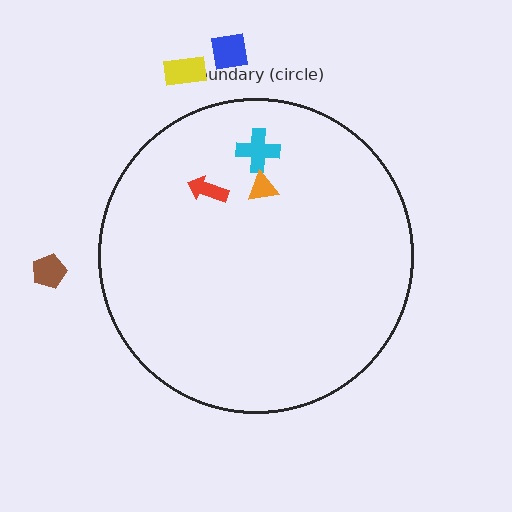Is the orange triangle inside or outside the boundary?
Inside.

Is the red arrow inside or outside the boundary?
Inside.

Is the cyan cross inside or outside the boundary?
Inside.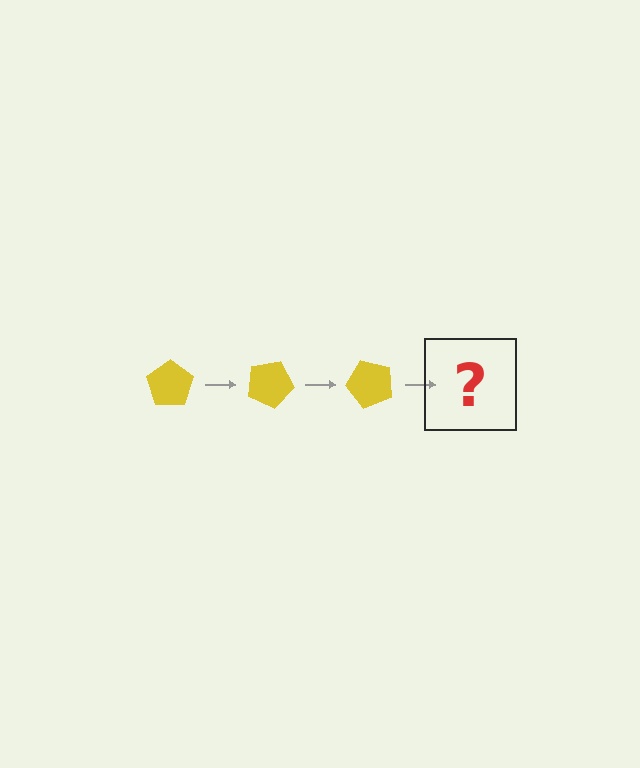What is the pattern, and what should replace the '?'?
The pattern is that the pentagon rotates 25 degrees each step. The '?' should be a yellow pentagon rotated 75 degrees.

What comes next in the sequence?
The next element should be a yellow pentagon rotated 75 degrees.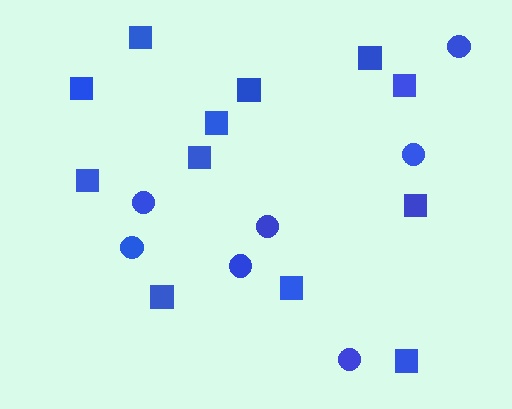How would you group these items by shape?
There are 2 groups: one group of squares (12) and one group of circles (7).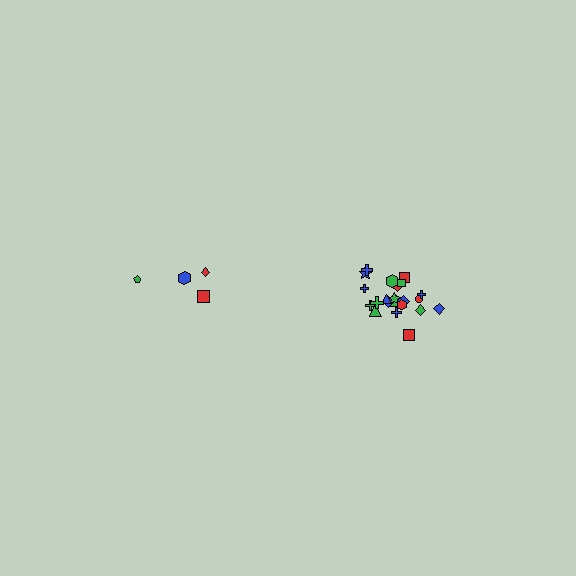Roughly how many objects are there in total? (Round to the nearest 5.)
Roughly 25 objects in total.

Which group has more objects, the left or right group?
The right group.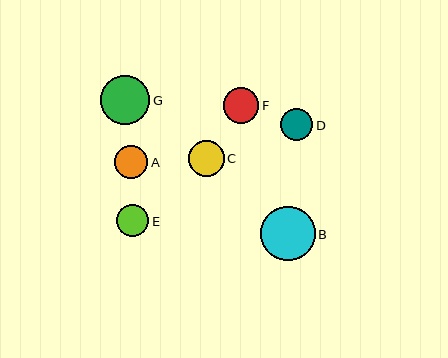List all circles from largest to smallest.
From largest to smallest: B, G, C, F, A, E, D.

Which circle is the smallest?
Circle D is the smallest with a size of approximately 32 pixels.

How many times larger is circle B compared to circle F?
Circle B is approximately 1.5 times the size of circle F.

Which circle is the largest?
Circle B is the largest with a size of approximately 54 pixels.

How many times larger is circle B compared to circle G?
Circle B is approximately 1.1 times the size of circle G.